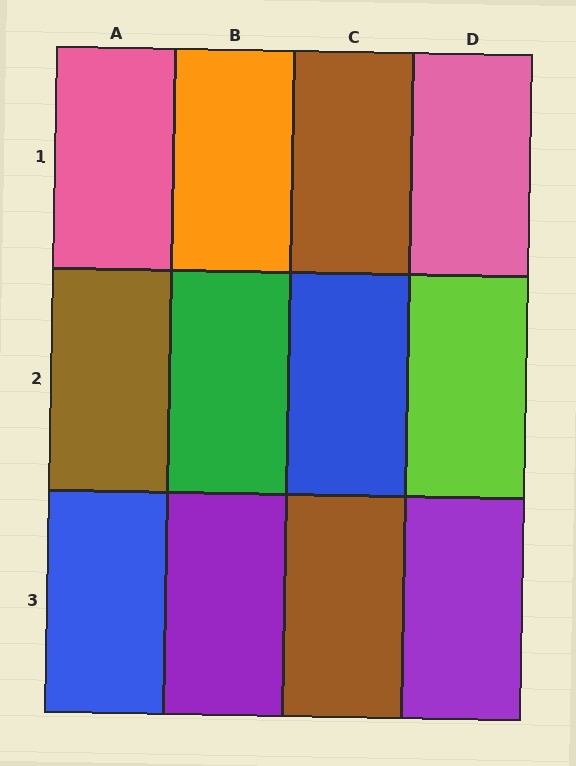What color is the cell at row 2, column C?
Blue.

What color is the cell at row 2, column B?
Green.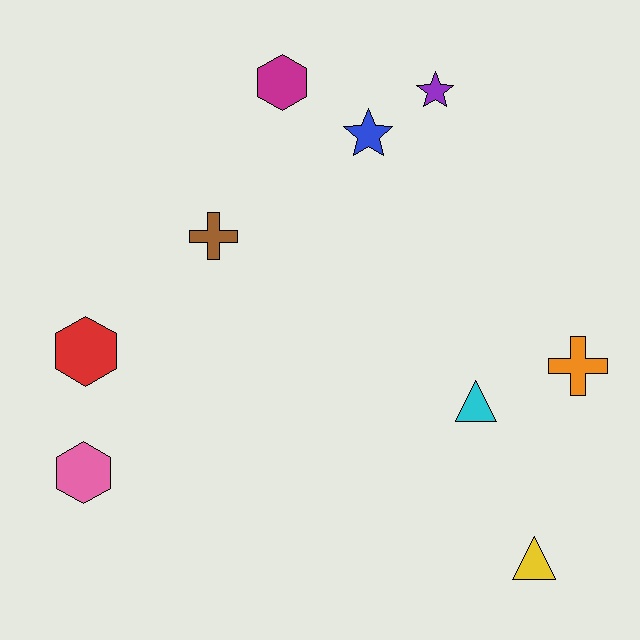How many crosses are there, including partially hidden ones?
There are 2 crosses.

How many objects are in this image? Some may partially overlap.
There are 9 objects.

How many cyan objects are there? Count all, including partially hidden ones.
There is 1 cyan object.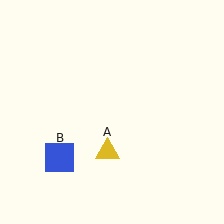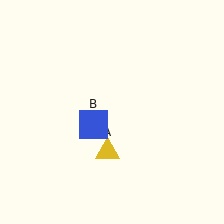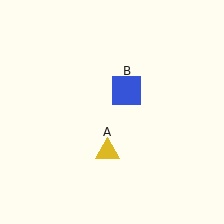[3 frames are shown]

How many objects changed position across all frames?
1 object changed position: blue square (object B).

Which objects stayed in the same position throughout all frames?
Yellow triangle (object A) remained stationary.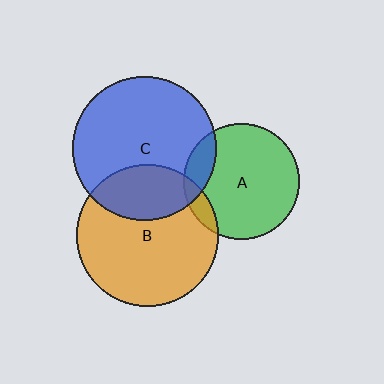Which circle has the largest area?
Circle C (blue).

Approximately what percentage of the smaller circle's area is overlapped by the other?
Approximately 30%.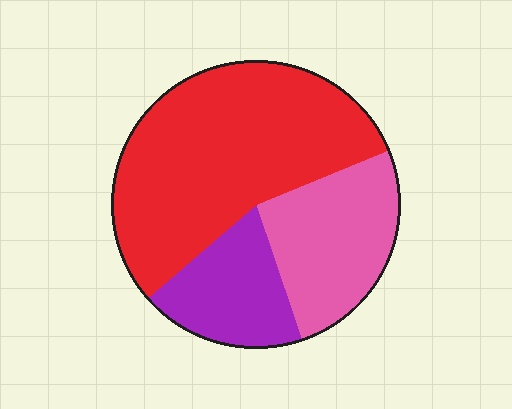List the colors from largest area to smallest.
From largest to smallest: red, pink, purple.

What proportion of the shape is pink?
Pink covers around 25% of the shape.